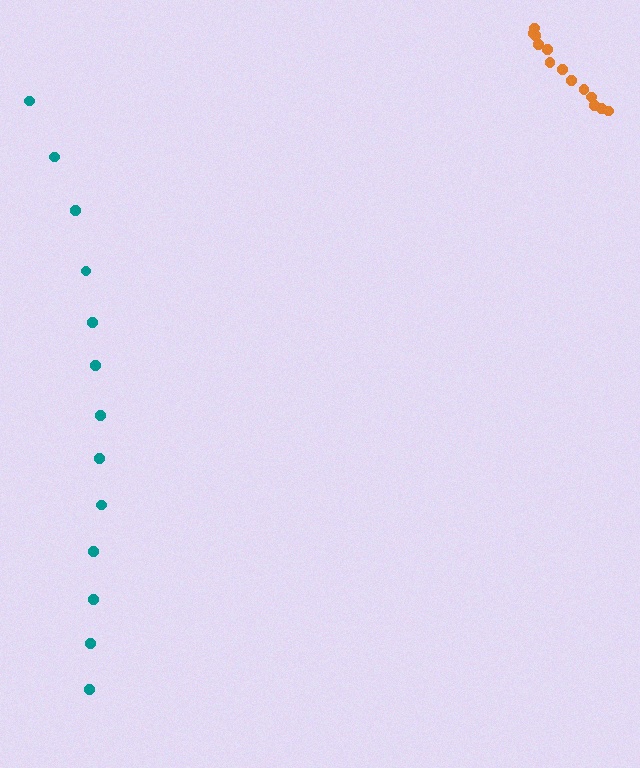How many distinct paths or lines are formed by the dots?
There are 2 distinct paths.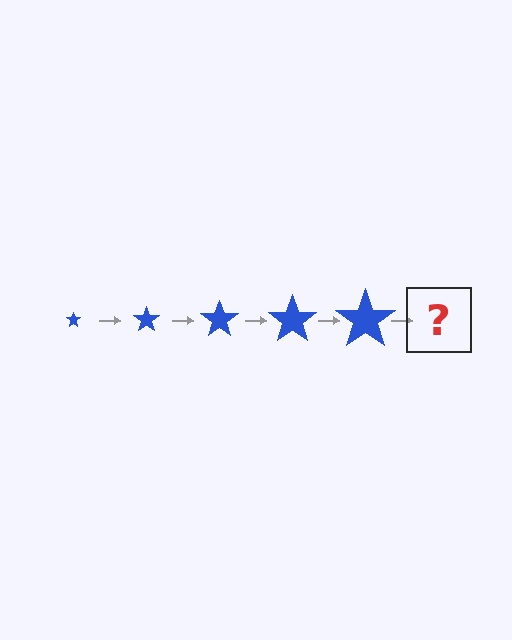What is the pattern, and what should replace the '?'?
The pattern is that the star gets progressively larger each step. The '?' should be a blue star, larger than the previous one.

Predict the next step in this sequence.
The next step is a blue star, larger than the previous one.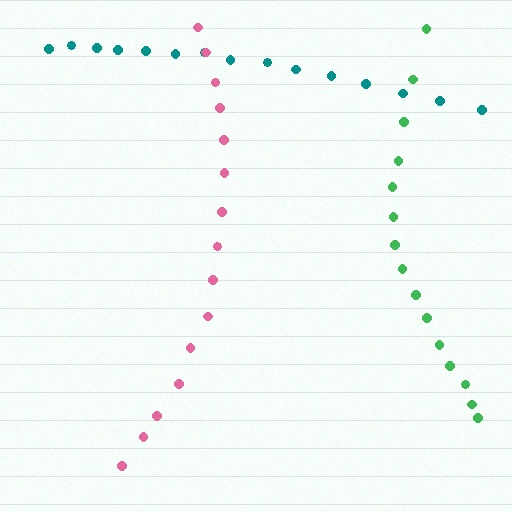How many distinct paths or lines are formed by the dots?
There are 3 distinct paths.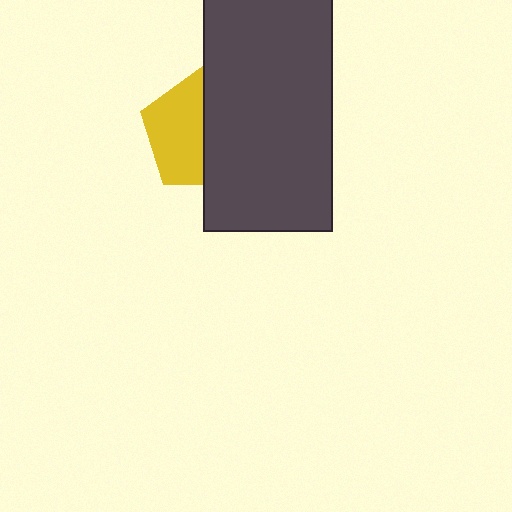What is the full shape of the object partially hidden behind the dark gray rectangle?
The partially hidden object is a yellow pentagon.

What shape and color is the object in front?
The object in front is a dark gray rectangle.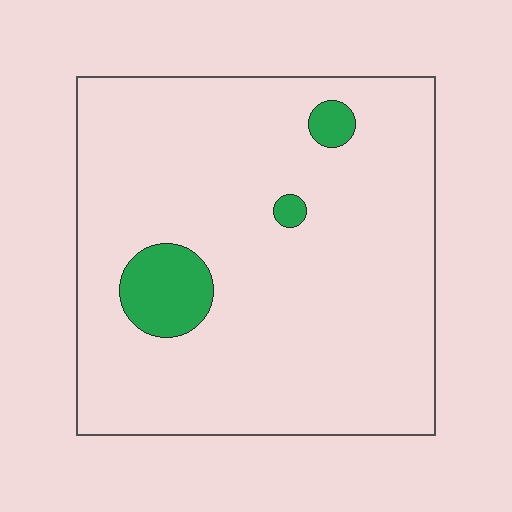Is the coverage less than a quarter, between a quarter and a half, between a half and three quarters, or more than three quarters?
Less than a quarter.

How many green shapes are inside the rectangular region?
3.